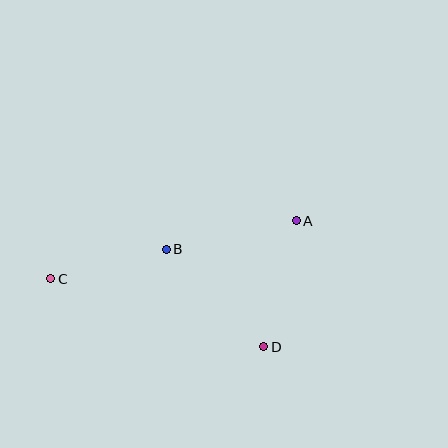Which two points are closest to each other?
Points B and C are closest to each other.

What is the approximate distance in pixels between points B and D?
The distance between B and D is approximately 138 pixels.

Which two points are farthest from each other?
Points A and C are farthest from each other.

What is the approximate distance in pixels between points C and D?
The distance between C and D is approximately 224 pixels.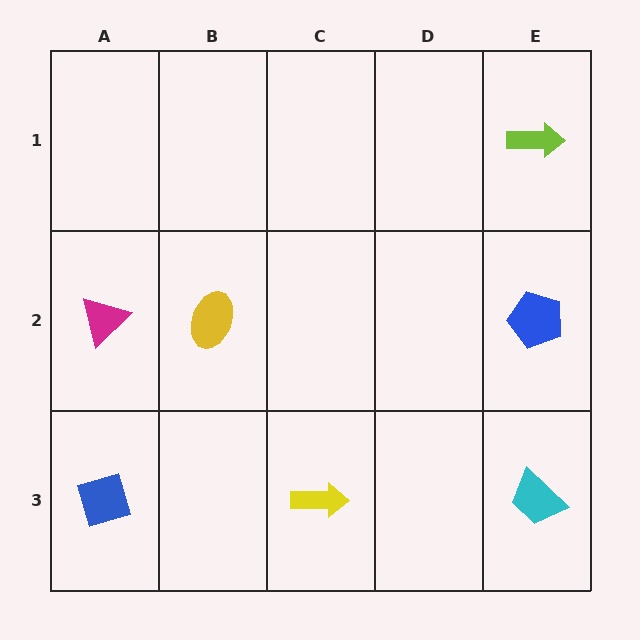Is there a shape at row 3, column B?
No, that cell is empty.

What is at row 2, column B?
A yellow ellipse.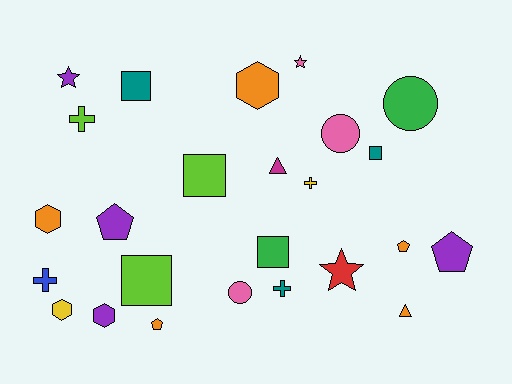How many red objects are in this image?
There is 1 red object.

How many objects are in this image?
There are 25 objects.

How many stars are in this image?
There are 3 stars.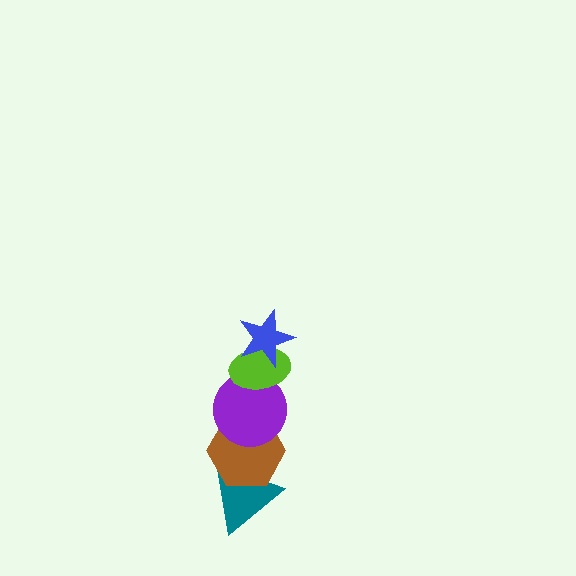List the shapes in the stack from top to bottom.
From top to bottom: the blue star, the lime ellipse, the purple circle, the brown hexagon, the teal triangle.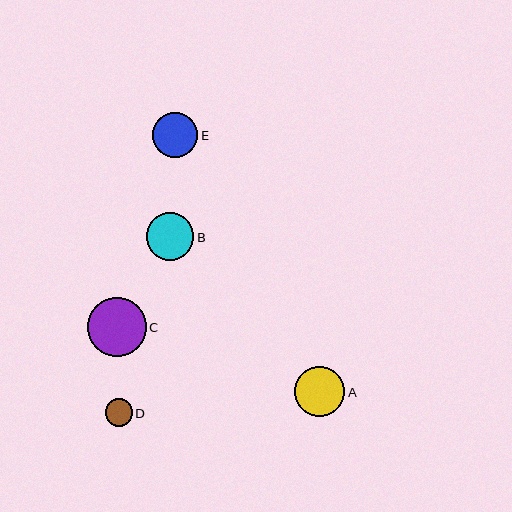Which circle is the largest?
Circle C is the largest with a size of approximately 59 pixels.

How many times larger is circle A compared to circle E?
Circle A is approximately 1.1 times the size of circle E.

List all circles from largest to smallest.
From largest to smallest: C, A, B, E, D.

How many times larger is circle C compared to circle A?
Circle C is approximately 1.2 times the size of circle A.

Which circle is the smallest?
Circle D is the smallest with a size of approximately 27 pixels.